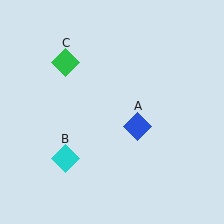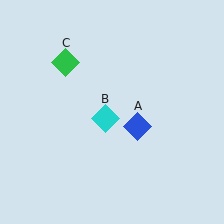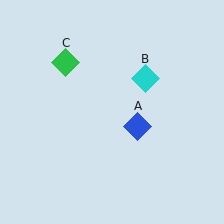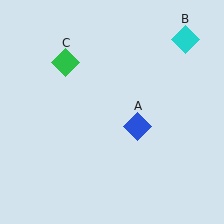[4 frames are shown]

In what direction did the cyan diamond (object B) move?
The cyan diamond (object B) moved up and to the right.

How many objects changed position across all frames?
1 object changed position: cyan diamond (object B).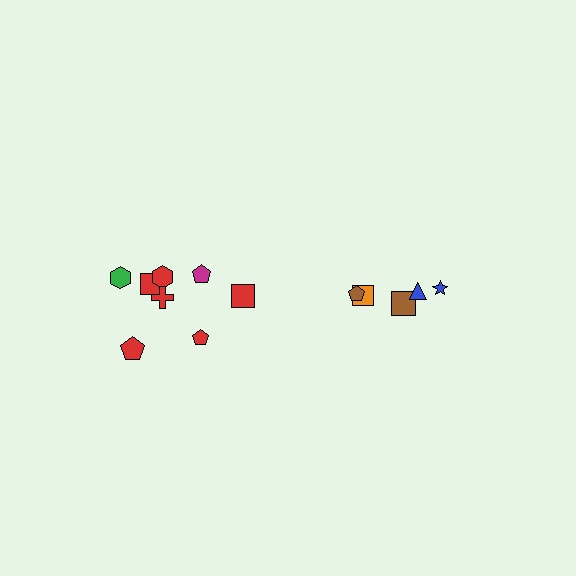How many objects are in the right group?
There are 5 objects.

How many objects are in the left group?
There are 8 objects.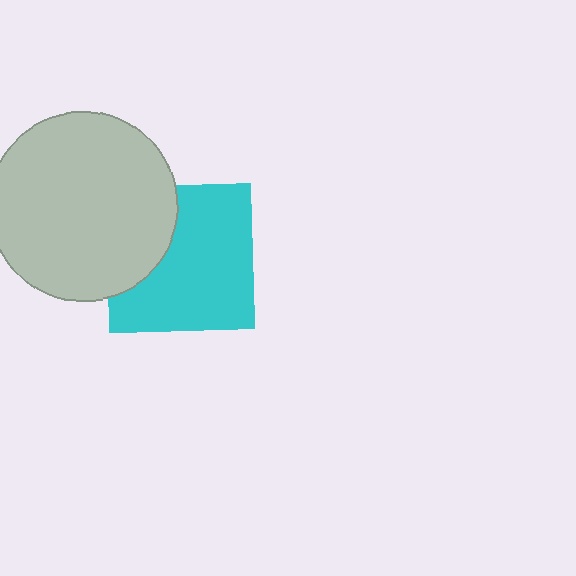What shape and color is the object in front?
The object in front is a light gray circle.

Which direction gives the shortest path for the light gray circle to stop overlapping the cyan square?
Moving left gives the shortest separation.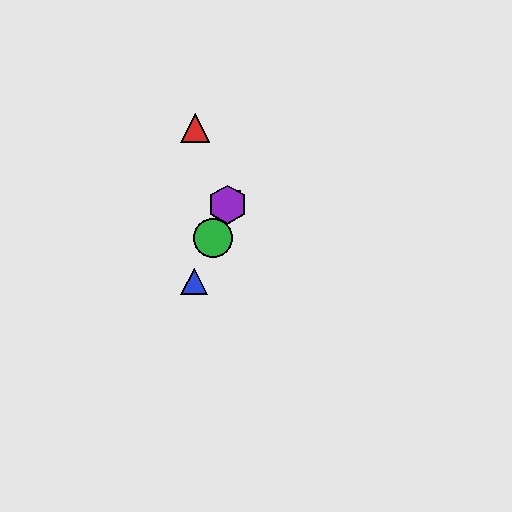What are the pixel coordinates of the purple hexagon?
The purple hexagon is at (228, 205).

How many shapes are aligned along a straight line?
4 shapes (the blue triangle, the green circle, the yellow square, the purple hexagon) are aligned along a straight line.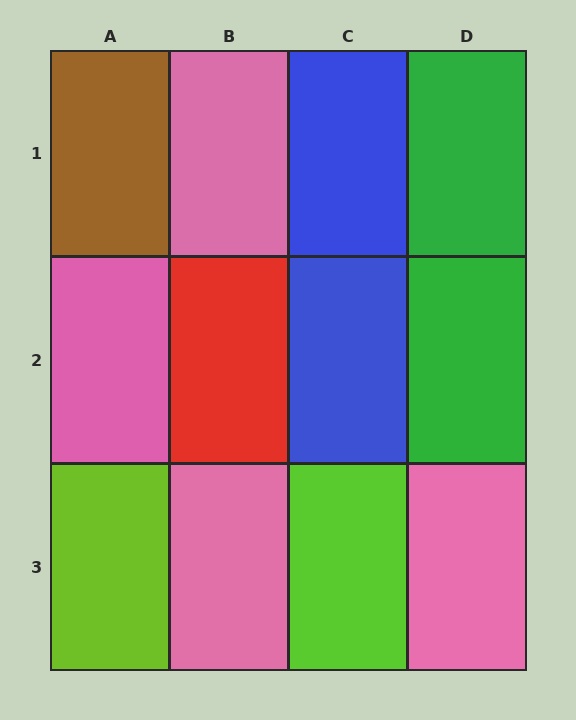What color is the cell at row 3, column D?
Pink.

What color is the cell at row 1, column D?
Green.